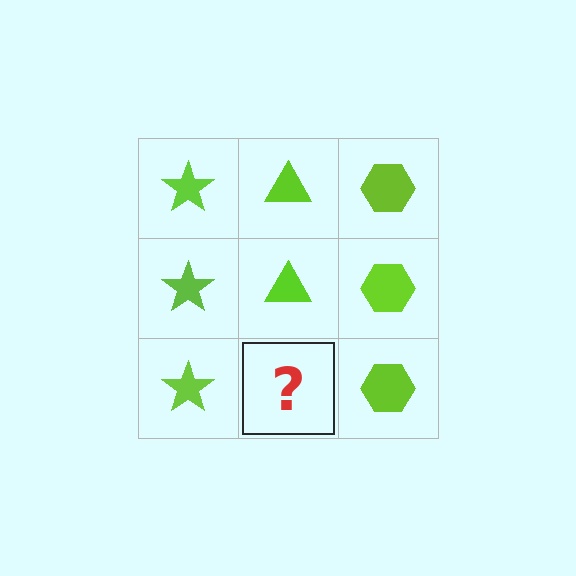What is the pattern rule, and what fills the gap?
The rule is that each column has a consistent shape. The gap should be filled with a lime triangle.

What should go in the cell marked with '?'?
The missing cell should contain a lime triangle.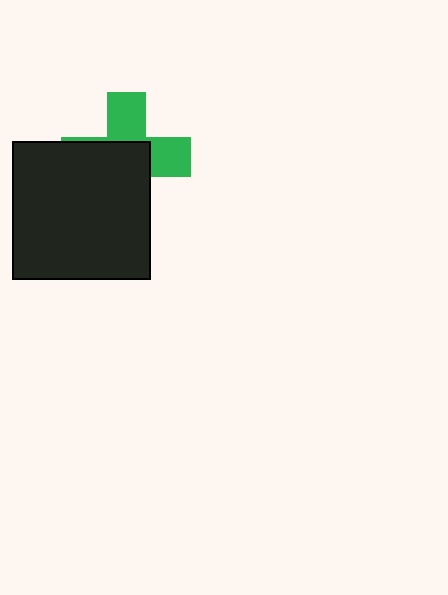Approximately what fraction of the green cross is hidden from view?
Roughly 57% of the green cross is hidden behind the black square.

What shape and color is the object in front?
The object in front is a black square.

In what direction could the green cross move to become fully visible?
The green cross could move toward the upper-right. That would shift it out from behind the black square entirely.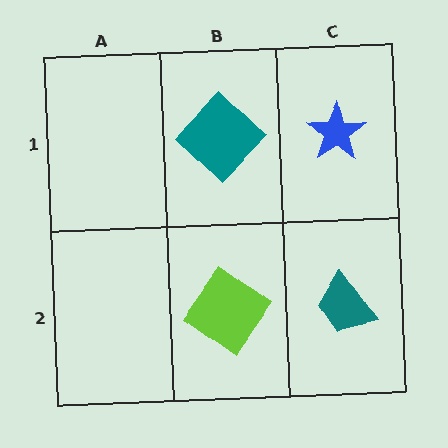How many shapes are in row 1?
2 shapes.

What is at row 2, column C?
A teal trapezoid.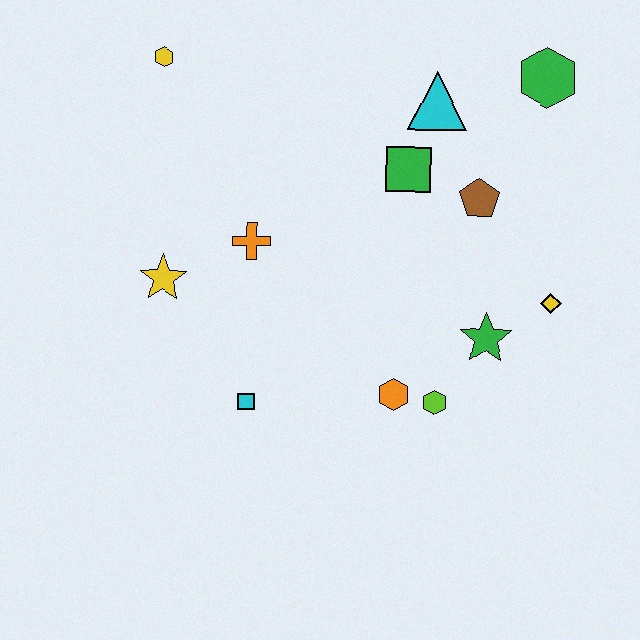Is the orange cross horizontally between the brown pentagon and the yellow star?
Yes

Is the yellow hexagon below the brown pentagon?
No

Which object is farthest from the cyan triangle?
The cyan square is farthest from the cyan triangle.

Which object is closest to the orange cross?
The yellow star is closest to the orange cross.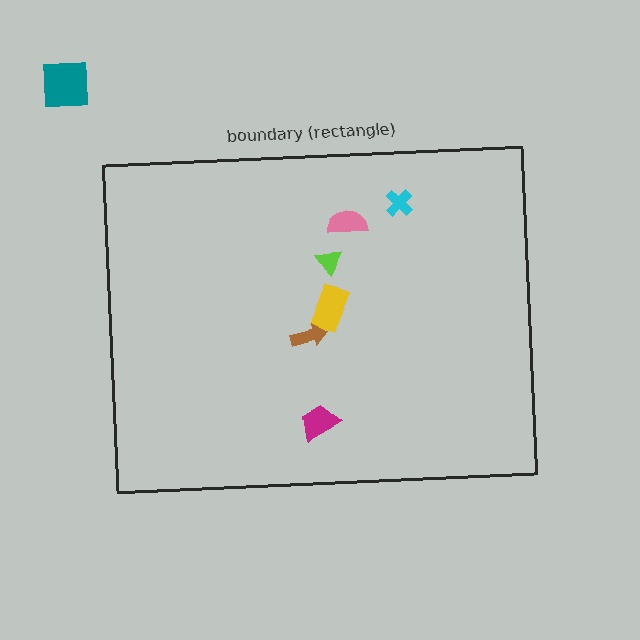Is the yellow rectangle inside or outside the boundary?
Inside.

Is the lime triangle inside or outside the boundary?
Inside.